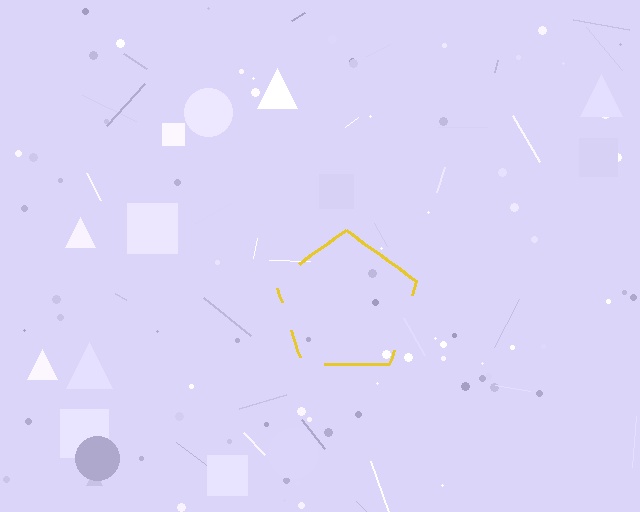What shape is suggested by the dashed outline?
The dashed outline suggests a pentagon.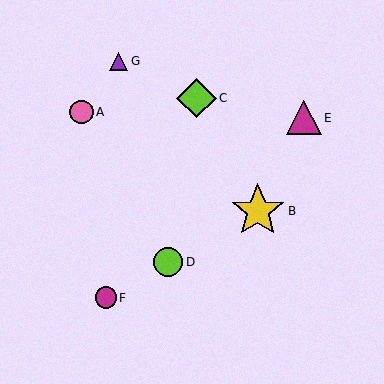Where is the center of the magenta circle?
The center of the magenta circle is at (106, 298).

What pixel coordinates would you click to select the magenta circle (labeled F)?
Click at (106, 298) to select the magenta circle F.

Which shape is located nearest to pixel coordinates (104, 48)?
The purple triangle (labeled G) at (119, 61) is nearest to that location.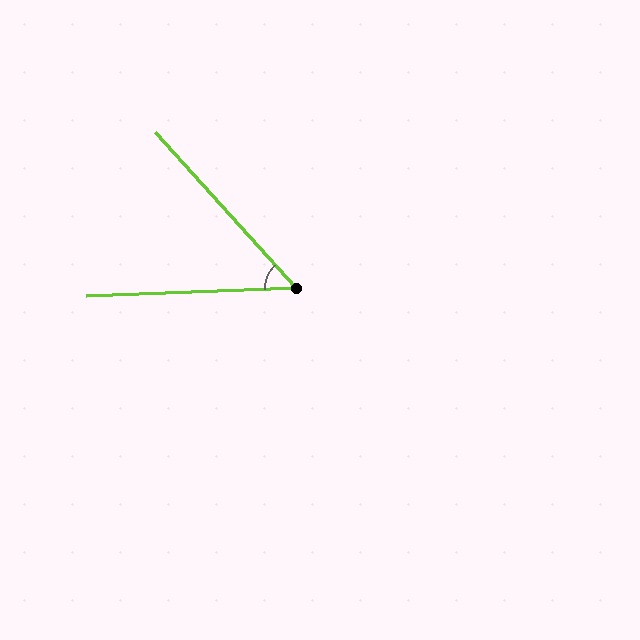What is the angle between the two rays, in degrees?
Approximately 50 degrees.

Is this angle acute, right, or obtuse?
It is acute.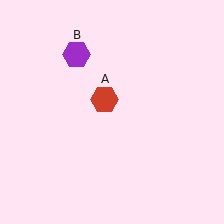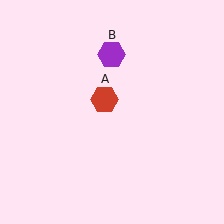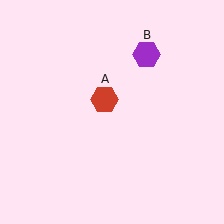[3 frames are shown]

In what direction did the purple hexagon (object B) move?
The purple hexagon (object B) moved right.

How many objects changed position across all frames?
1 object changed position: purple hexagon (object B).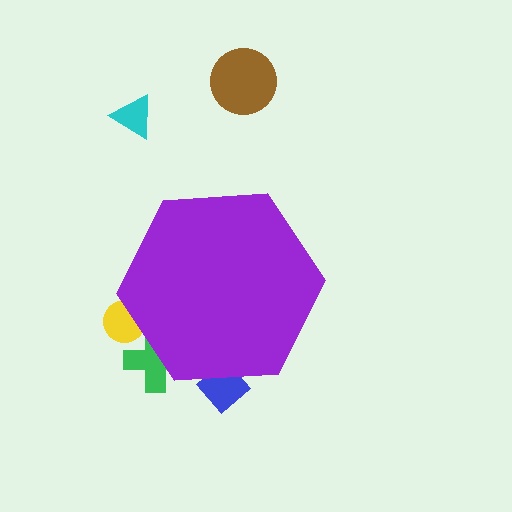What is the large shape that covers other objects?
A purple hexagon.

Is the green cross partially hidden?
Yes, the green cross is partially hidden behind the purple hexagon.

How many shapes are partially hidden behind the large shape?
3 shapes are partially hidden.